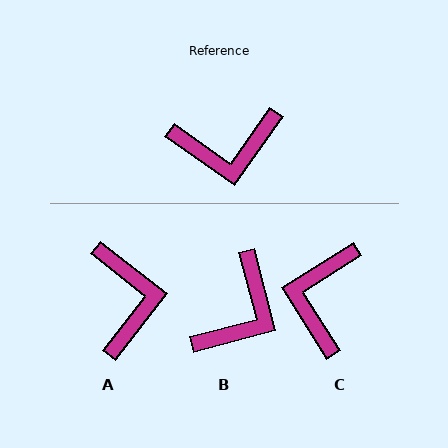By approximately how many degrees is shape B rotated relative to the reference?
Approximately 50 degrees counter-clockwise.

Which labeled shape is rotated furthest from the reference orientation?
C, about 112 degrees away.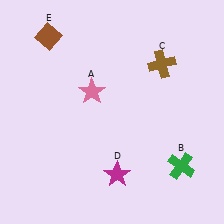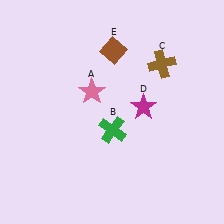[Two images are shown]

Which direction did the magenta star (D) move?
The magenta star (D) moved up.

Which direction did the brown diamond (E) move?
The brown diamond (E) moved right.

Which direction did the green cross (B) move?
The green cross (B) moved left.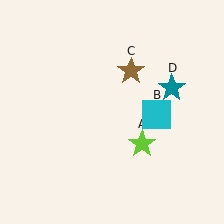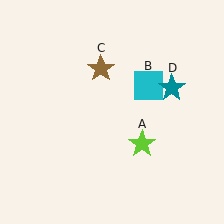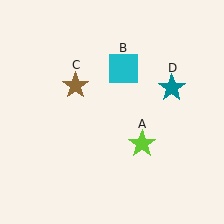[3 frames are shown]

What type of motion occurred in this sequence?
The cyan square (object B), brown star (object C) rotated counterclockwise around the center of the scene.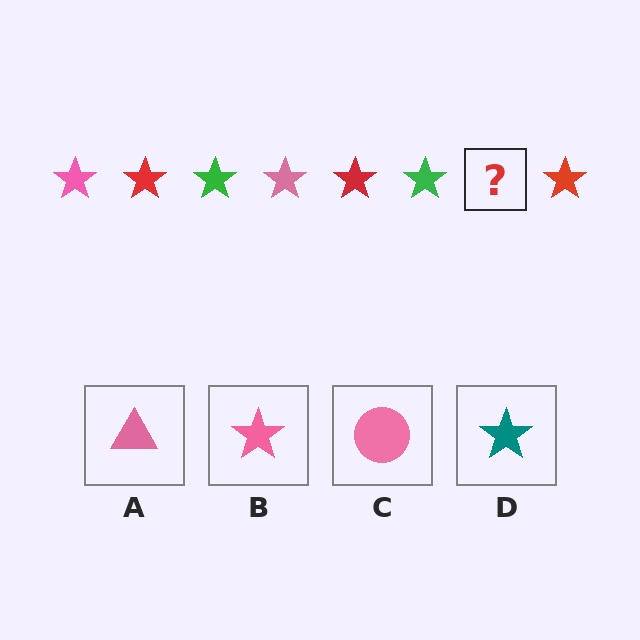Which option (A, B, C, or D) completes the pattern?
B.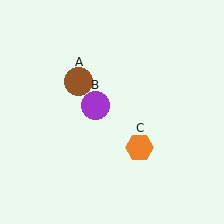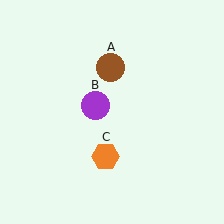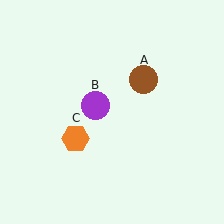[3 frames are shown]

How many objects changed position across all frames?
2 objects changed position: brown circle (object A), orange hexagon (object C).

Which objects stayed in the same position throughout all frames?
Purple circle (object B) remained stationary.